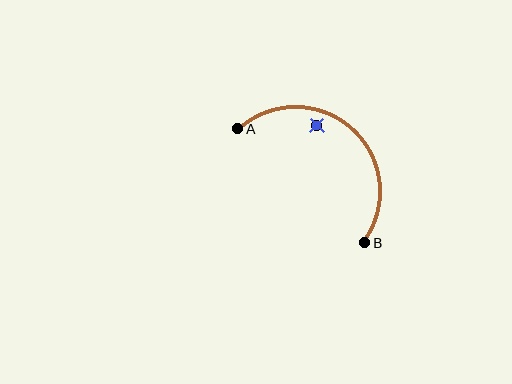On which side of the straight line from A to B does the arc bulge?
The arc bulges above and to the right of the straight line connecting A and B.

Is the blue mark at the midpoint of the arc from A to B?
No — the blue mark does not lie on the arc at all. It sits slightly inside the curve.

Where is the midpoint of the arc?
The arc midpoint is the point on the curve farthest from the straight line joining A and B. It sits above and to the right of that line.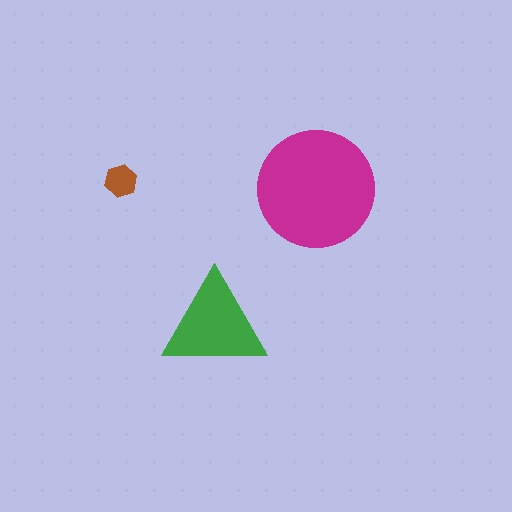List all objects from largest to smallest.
The magenta circle, the green triangle, the brown hexagon.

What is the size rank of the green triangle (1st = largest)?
2nd.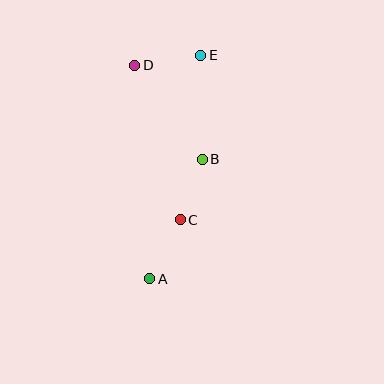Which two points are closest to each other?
Points B and C are closest to each other.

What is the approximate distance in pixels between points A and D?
The distance between A and D is approximately 214 pixels.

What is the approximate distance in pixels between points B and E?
The distance between B and E is approximately 104 pixels.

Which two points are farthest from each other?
Points A and E are farthest from each other.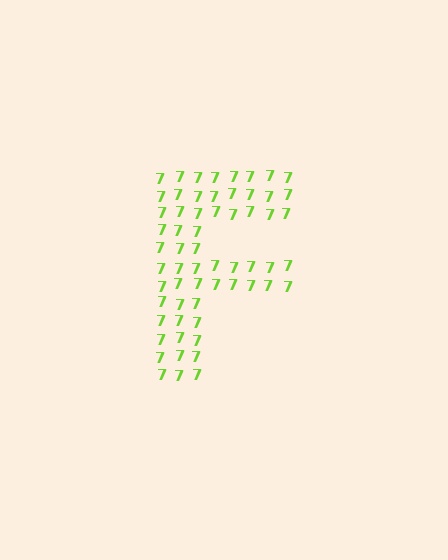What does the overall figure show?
The overall figure shows the letter F.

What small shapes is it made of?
It is made of small digit 7's.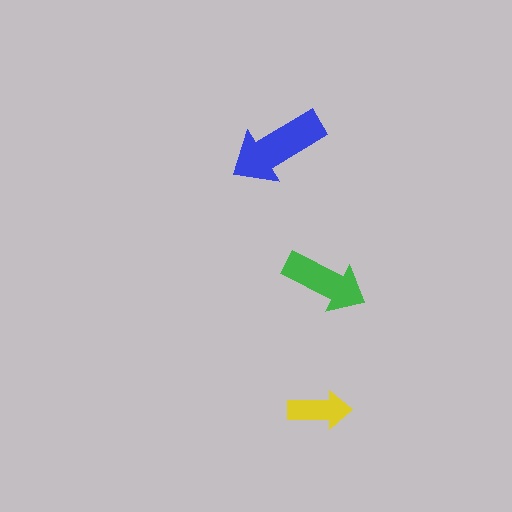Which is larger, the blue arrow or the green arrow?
The blue one.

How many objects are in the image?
There are 3 objects in the image.